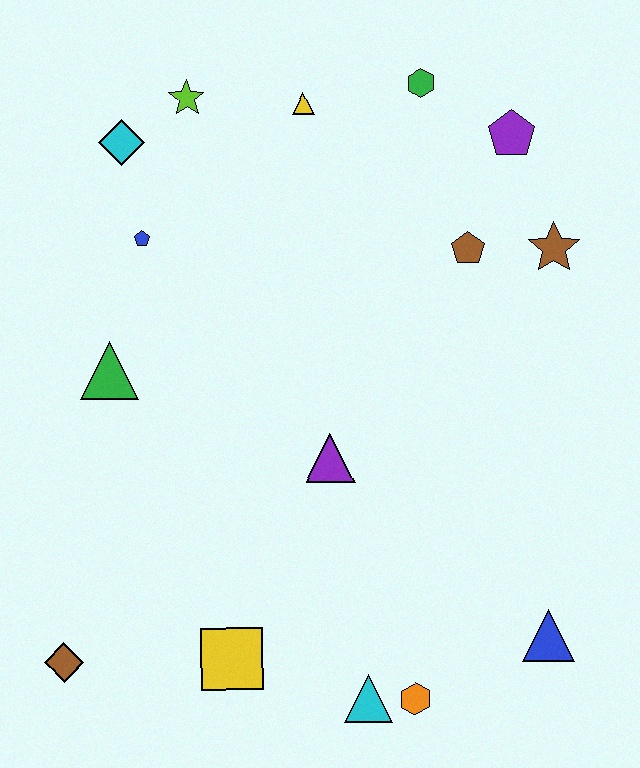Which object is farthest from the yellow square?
The green hexagon is farthest from the yellow square.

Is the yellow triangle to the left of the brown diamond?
No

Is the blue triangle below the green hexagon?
Yes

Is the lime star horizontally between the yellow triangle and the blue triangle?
No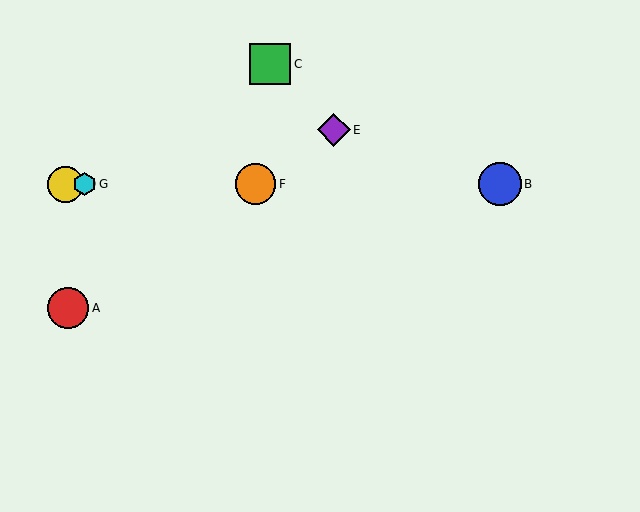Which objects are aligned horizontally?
Objects B, D, F, G are aligned horizontally.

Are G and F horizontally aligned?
Yes, both are at y≈184.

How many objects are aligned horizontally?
4 objects (B, D, F, G) are aligned horizontally.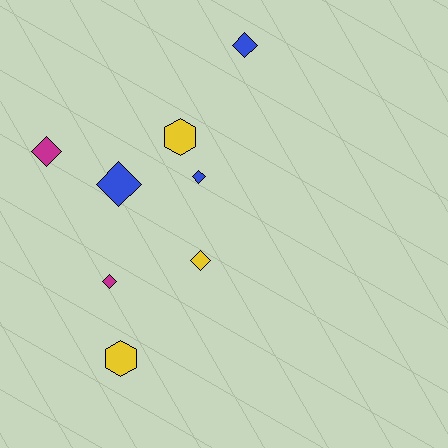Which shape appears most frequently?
Diamond, with 6 objects.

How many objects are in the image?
There are 8 objects.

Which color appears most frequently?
Yellow, with 3 objects.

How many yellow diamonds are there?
There is 1 yellow diamond.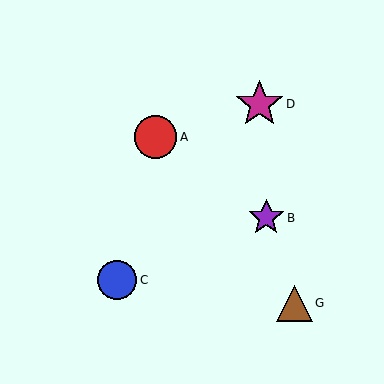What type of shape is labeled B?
Shape B is a purple star.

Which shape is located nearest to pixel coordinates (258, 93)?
The magenta star (labeled D) at (259, 104) is nearest to that location.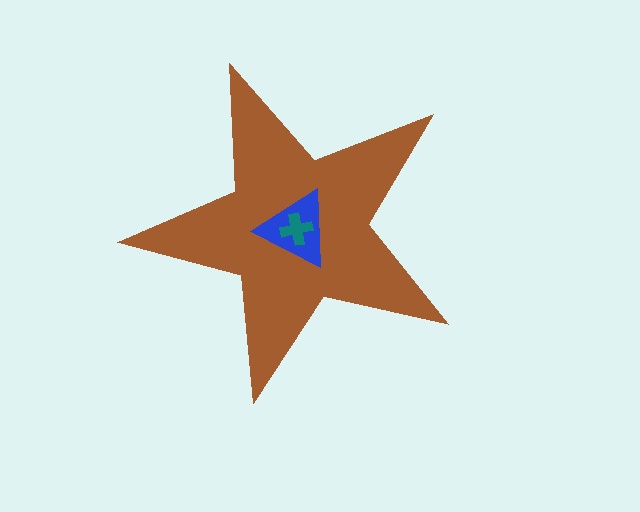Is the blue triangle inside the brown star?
Yes.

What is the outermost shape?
The brown star.